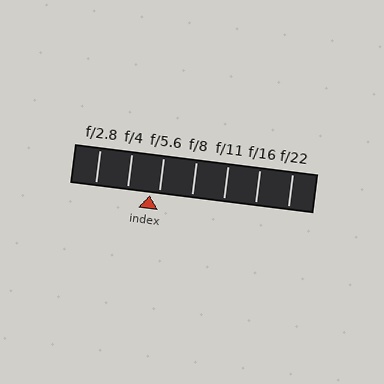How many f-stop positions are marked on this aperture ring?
There are 7 f-stop positions marked.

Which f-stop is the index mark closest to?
The index mark is closest to f/5.6.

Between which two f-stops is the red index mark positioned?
The index mark is between f/4 and f/5.6.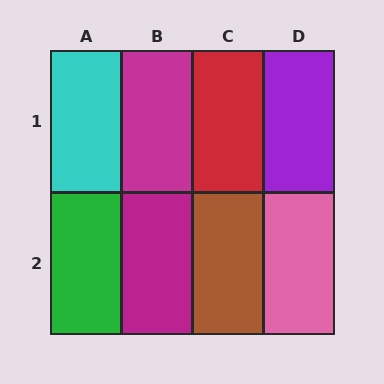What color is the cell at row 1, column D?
Purple.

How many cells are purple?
1 cell is purple.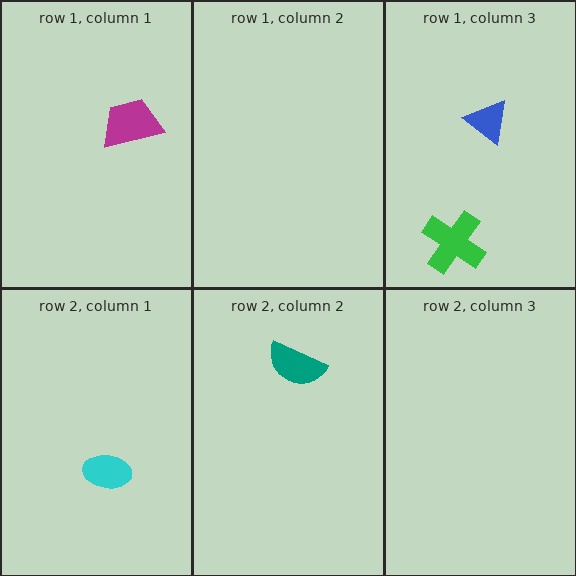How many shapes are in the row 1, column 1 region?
1.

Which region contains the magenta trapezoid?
The row 1, column 1 region.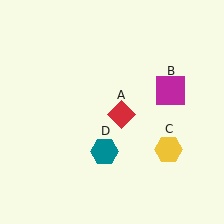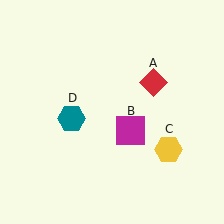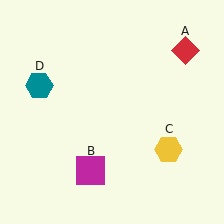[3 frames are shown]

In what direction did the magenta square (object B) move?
The magenta square (object B) moved down and to the left.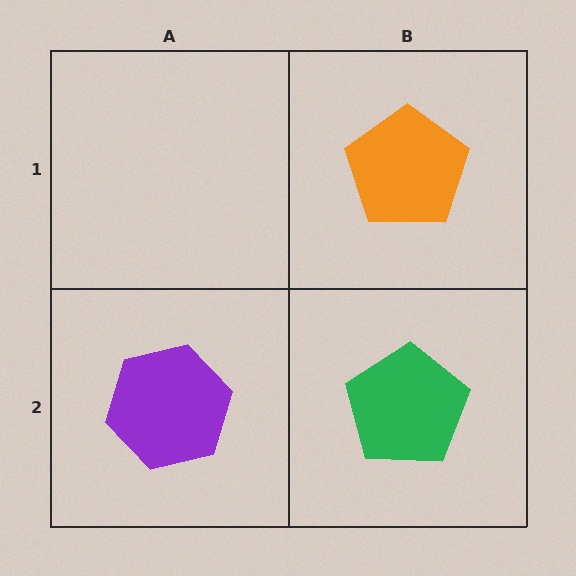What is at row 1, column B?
An orange pentagon.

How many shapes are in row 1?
1 shape.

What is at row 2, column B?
A green pentagon.